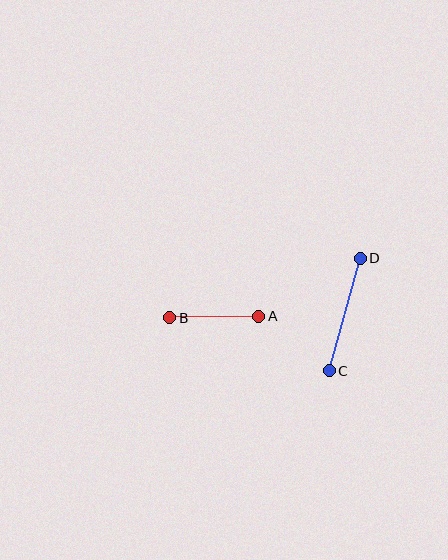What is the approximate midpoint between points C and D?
The midpoint is at approximately (345, 314) pixels.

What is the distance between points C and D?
The distance is approximately 117 pixels.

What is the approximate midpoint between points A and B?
The midpoint is at approximately (214, 317) pixels.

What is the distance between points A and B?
The distance is approximately 89 pixels.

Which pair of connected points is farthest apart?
Points C and D are farthest apart.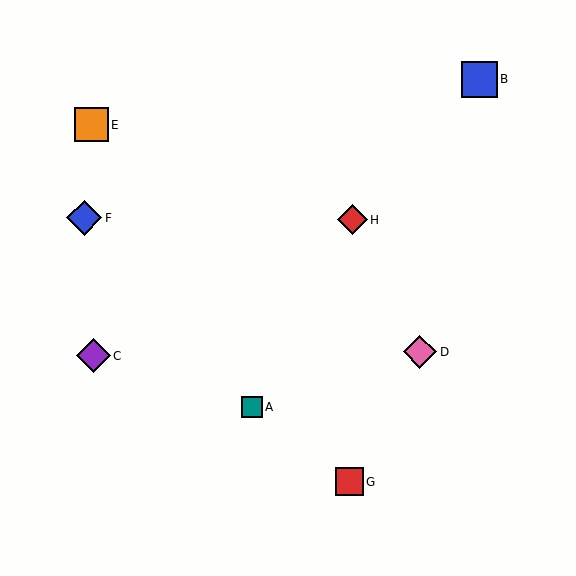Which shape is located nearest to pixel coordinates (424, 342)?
The pink diamond (labeled D) at (420, 352) is nearest to that location.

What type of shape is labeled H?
Shape H is a red diamond.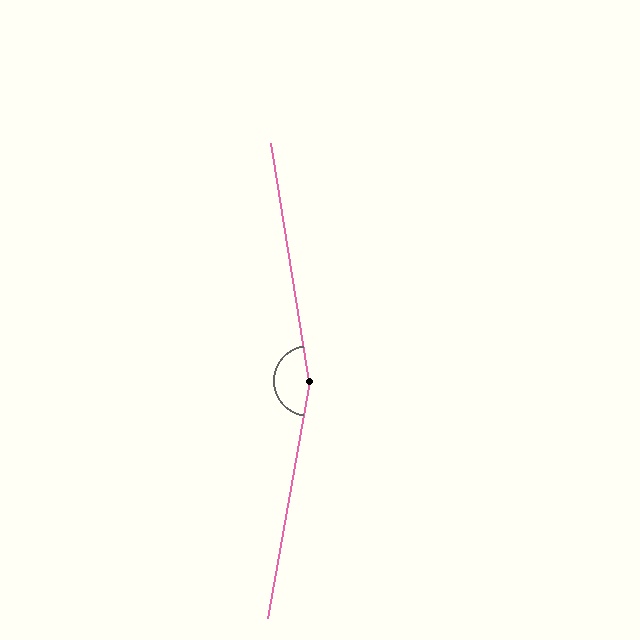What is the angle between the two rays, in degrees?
Approximately 161 degrees.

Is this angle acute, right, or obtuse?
It is obtuse.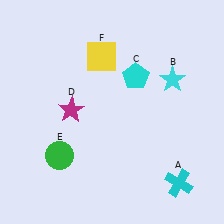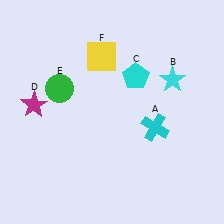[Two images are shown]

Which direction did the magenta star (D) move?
The magenta star (D) moved left.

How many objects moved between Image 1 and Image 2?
3 objects moved between the two images.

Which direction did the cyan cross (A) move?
The cyan cross (A) moved up.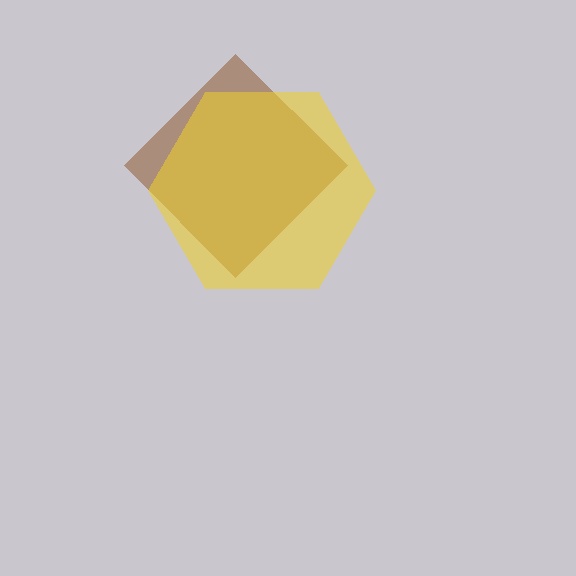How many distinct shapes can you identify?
There are 2 distinct shapes: a brown diamond, a yellow hexagon.